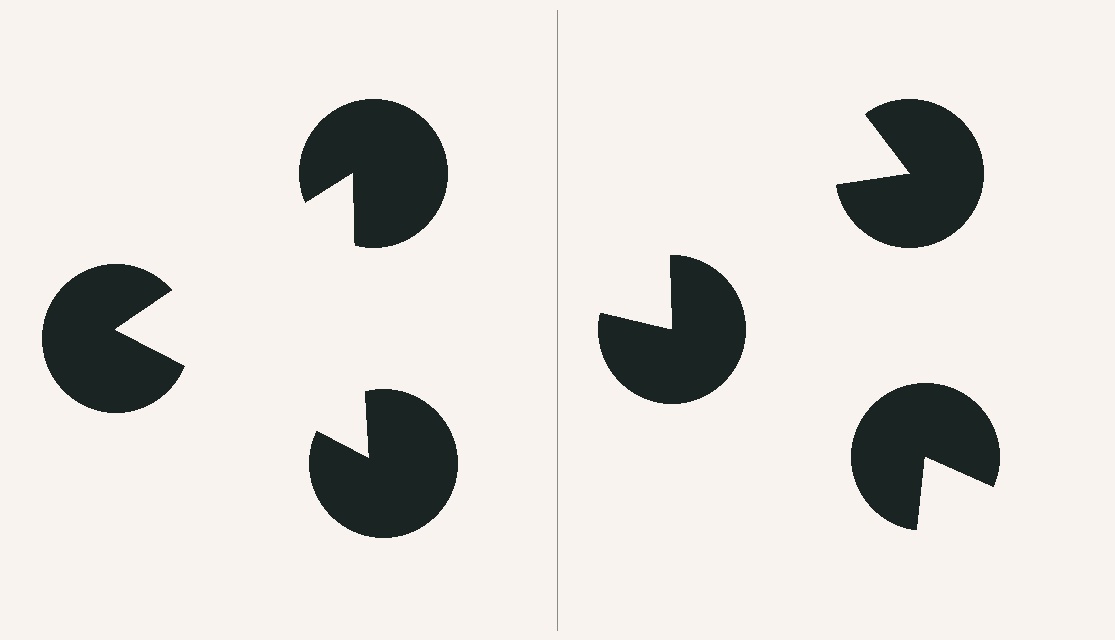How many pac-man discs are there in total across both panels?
6 — 3 on each side.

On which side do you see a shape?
An illusory triangle appears on the left side. On the right side the wedge cuts are rotated, so no coherent shape forms.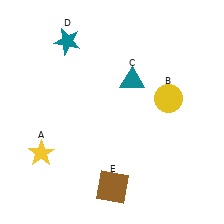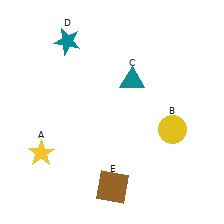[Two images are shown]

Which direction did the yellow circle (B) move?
The yellow circle (B) moved down.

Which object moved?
The yellow circle (B) moved down.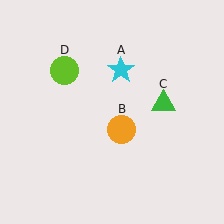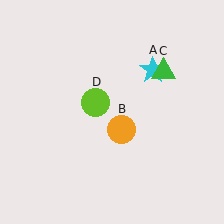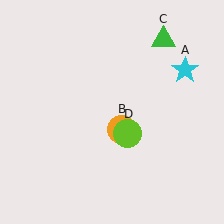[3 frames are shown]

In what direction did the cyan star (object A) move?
The cyan star (object A) moved right.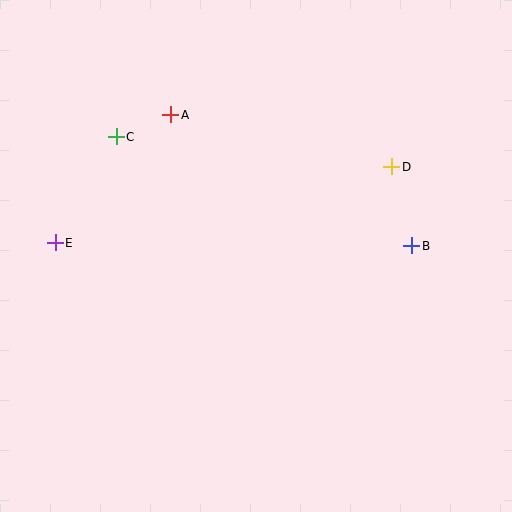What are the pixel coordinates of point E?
Point E is at (55, 243).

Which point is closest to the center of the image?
Point B at (412, 246) is closest to the center.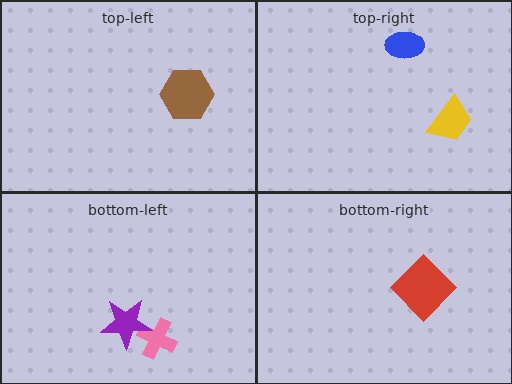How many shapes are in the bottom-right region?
1.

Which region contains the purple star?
The bottom-left region.